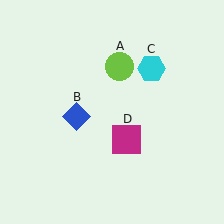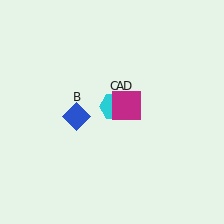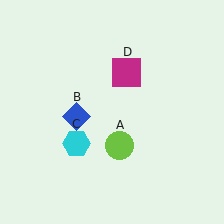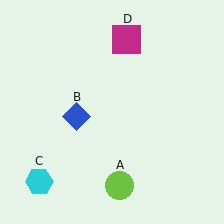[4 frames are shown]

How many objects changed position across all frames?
3 objects changed position: lime circle (object A), cyan hexagon (object C), magenta square (object D).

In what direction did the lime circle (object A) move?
The lime circle (object A) moved down.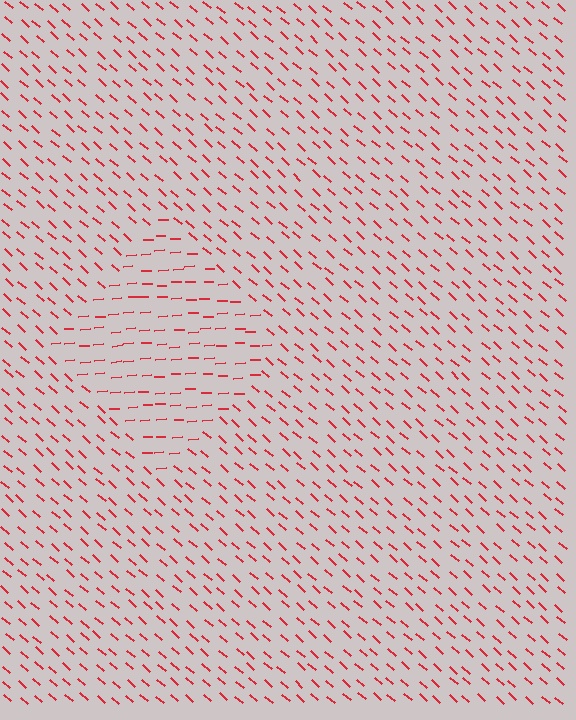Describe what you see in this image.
The image is filled with small red line segments. A diamond region in the image has lines oriented differently from the surrounding lines, creating a visible texture boundary.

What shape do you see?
I see a diamond.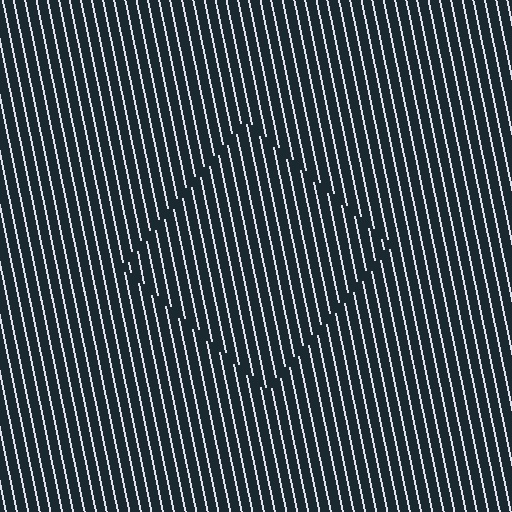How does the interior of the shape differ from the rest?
The interior of the shape contains the same grating, shifted by half a period — the contour is defined by the phase discontinuity where line-ends from the inner and outer gratings abut.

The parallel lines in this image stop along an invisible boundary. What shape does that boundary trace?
An illusory square. The interior of the shape contains the same grating, shifted by half a period — the contour is defined by the phase discontinuity where line-ends from the inner and outer gratings abut.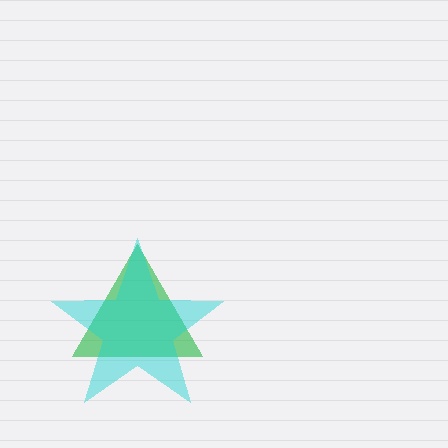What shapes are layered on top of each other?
The layered shapes are: a green triangle, a cyan star.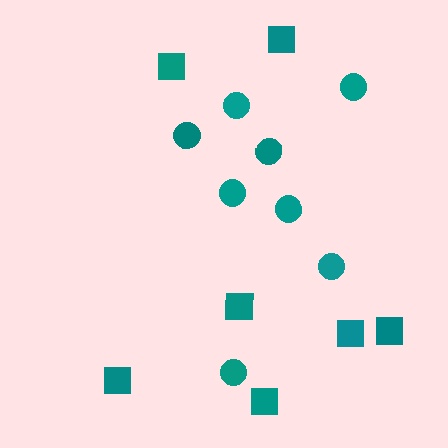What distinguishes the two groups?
There are 2 groups: one group of circles (8) and one group of squares (7).